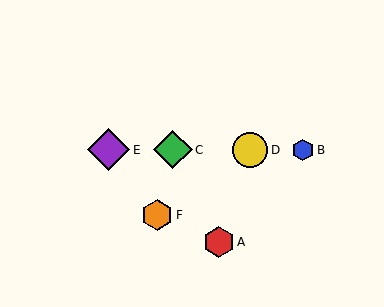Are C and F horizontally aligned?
No, C is at y≈150 and F is at y≈215.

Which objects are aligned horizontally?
Objects B, C, D, E are aligned horizontally.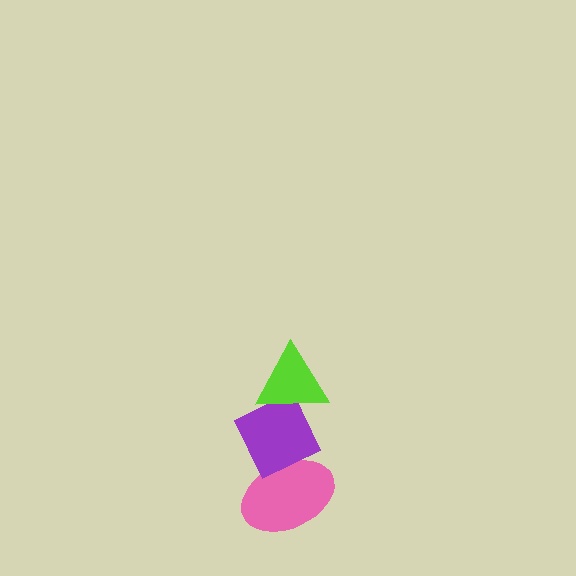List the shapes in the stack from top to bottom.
From top to bottom: the lime triangle, the purple diamond, the pink ellipse.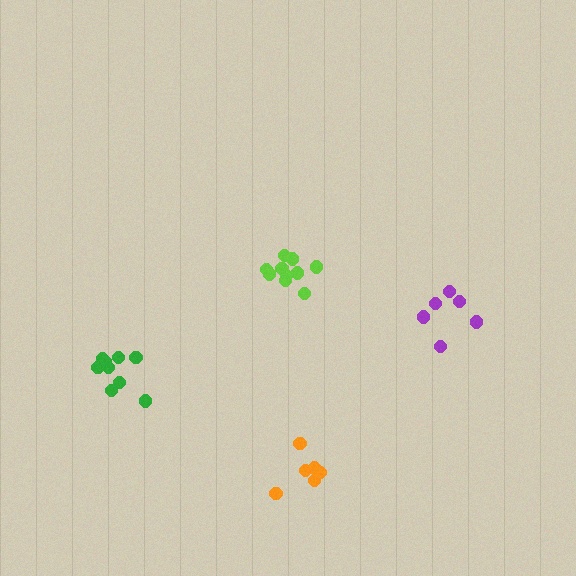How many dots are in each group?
Group 1: 6 dots, Group 2: 6 dots, Group 3: 10 dots, Group 4: 9 dots (31 total).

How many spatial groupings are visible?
There are 4 spatial groupings.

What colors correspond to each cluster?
The clusters are colored: purple, orange, lime, green.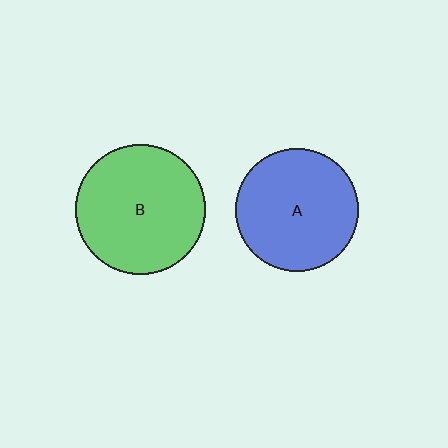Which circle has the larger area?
Circle B (green).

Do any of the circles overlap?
No, none of the circles overlap.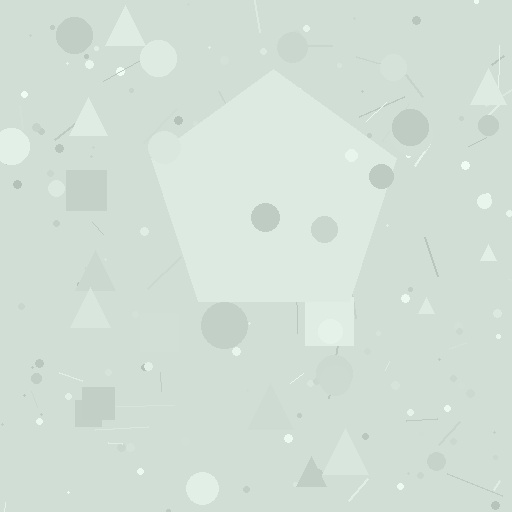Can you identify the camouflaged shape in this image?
The camouflaged shape is a pentagon.